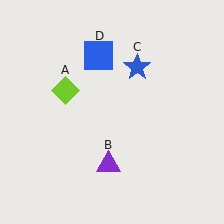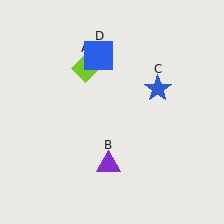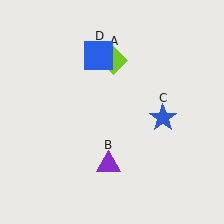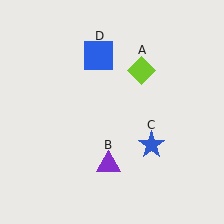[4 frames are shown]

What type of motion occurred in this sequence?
The lime diamond (object A), blue star (object C) rotated clockwise around the center of the scene.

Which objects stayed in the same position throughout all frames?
Purple triangle (object B) and blue square (object D) remained stationary.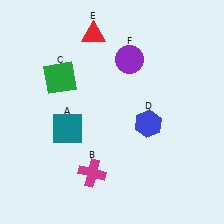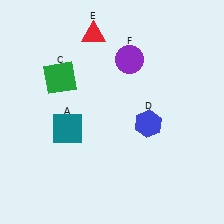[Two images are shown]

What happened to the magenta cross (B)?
The magenta cross (B) was removed in Image 2. It was in the bottom-left area of Image 1.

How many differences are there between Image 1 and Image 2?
There is 1 difference between the two images.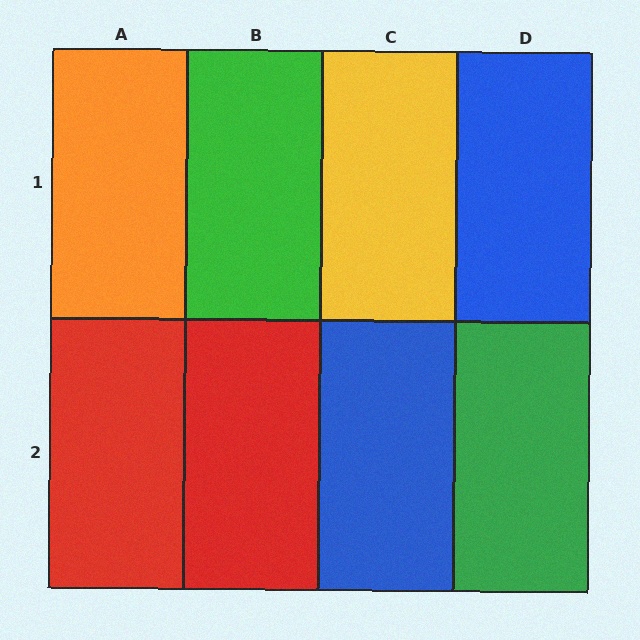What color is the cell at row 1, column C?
Yellow.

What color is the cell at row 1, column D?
Blue.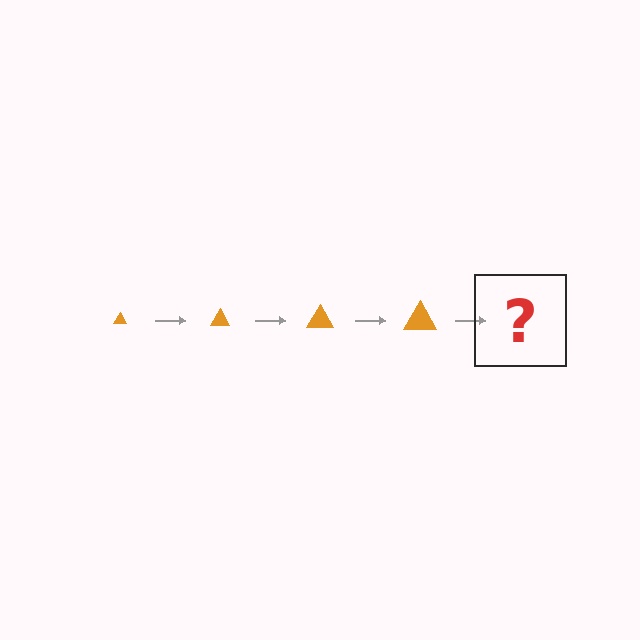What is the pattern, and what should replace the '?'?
The pattern is that the triangle gets progressively larger each step. The '?' should be an orange triangle, larger than the previous one.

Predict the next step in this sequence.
The next step is an orange triangle, larger than the previous one.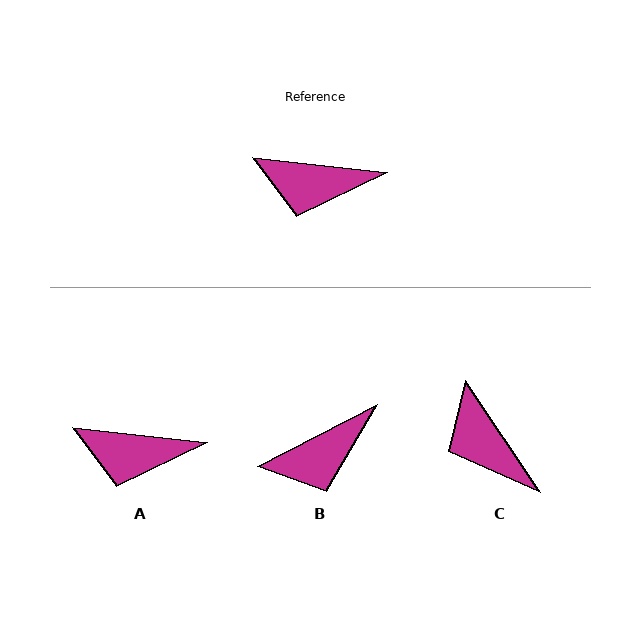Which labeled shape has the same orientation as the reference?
A.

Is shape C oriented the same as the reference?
No, it is off by about 50 degrees.